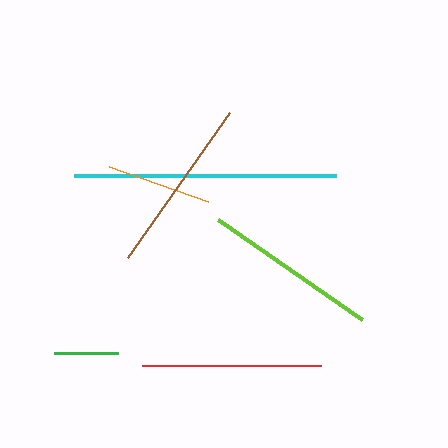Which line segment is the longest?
The cyan line is the longest at approximately 261 pixels.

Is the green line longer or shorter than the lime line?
The lime line is longer than the green line.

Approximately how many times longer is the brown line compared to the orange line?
The brown line is approximately 1.7 times the length of the orange line.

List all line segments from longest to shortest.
From longest to shortest: cyan, red, brown, lime, orange, green.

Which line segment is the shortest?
The green line is the shortest at approximately 64 pixels.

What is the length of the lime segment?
The lime segment is approximately 175 pixels long.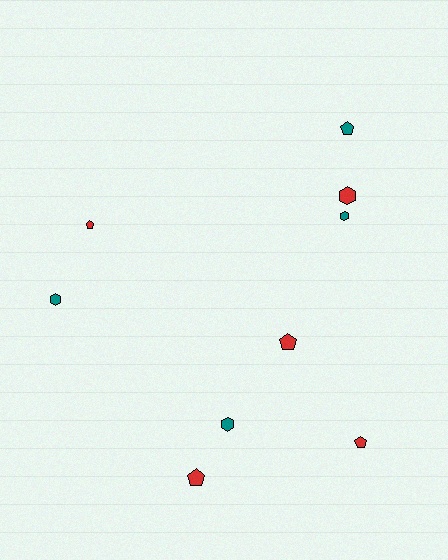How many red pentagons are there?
There are 4 red pentagons.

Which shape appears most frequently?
Pentagon, with 5 objects.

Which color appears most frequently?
Red, with 5 objects.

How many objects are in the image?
There are 9 objects.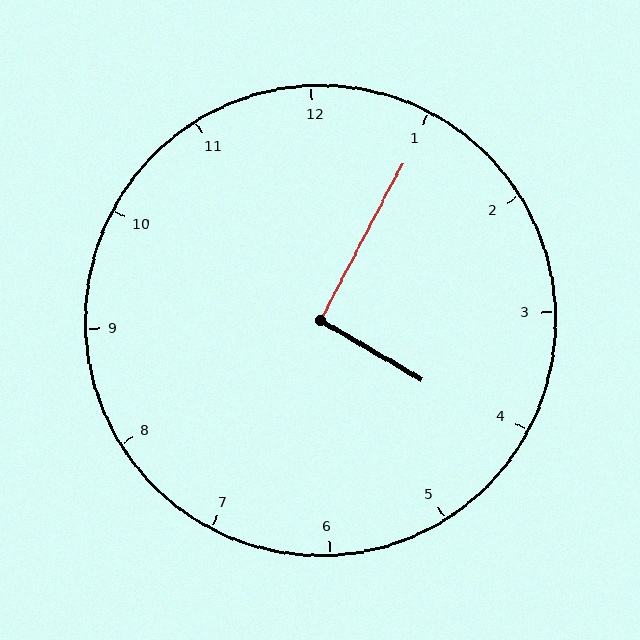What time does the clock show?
4:05.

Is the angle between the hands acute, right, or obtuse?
It is right.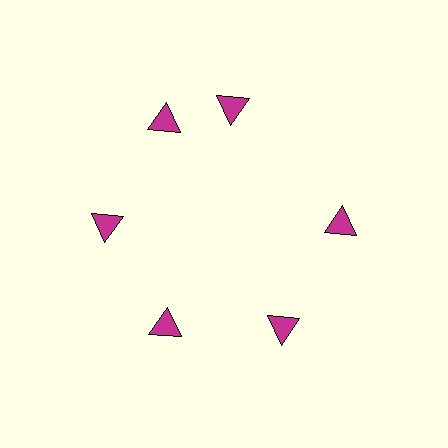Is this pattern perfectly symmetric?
No. The 6 magenta triangles are arranged in a ring, but one element near the 1 o'clock position is rotated out of alignment along the ring, breaking the 6-fold rotational symmetry.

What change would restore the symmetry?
The symmetry would be restored by rotating it back into even spacing with its neighbors so that all 6 triangles sit at equal angles and equal distance from the center.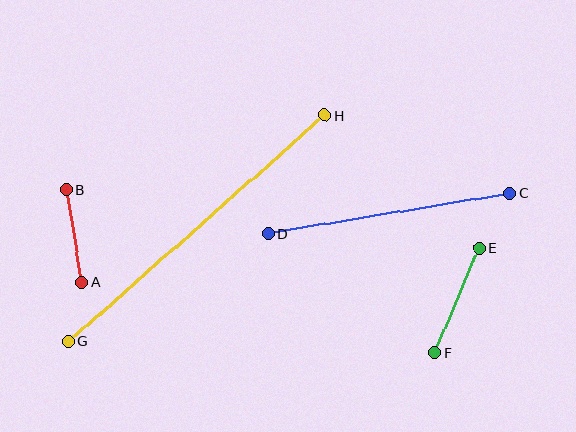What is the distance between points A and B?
The distance is approximately 94 pixels.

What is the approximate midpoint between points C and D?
The midpoint is at approximately (389, 213) pixels.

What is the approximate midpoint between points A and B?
The midpoint is at approximately (74, 236) pixels.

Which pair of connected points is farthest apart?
Points G and H are farthest apart.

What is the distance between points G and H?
The distance is approximately 342 pixels.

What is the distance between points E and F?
The distance is approximately 114 pixels.